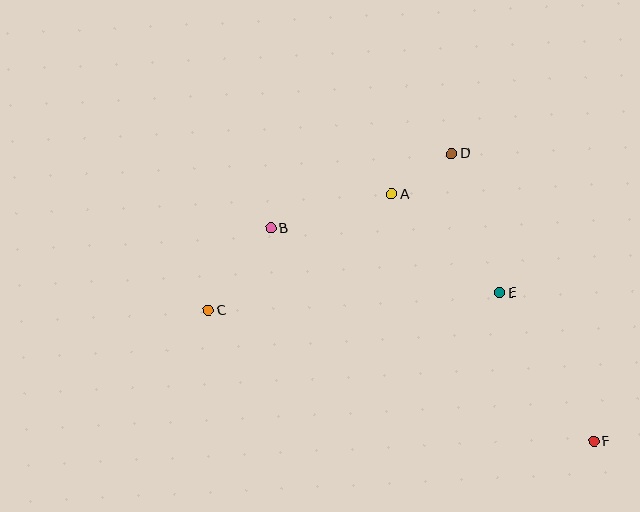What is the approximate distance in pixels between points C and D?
The distance between C and D is approximately 290 pixels.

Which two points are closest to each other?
Points A and D are closest to each other.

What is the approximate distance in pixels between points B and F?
The distance between B and F is approximately 387 pixels.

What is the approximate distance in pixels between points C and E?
The distance between C and E is approximately 292 pixels.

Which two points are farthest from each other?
Points C and F are farthest from each other.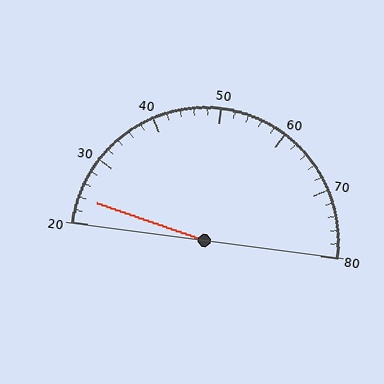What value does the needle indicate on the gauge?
The needle indicates approximately 24.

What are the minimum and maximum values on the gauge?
The gauge ranges from 20 to 80.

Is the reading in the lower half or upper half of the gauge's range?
The reading is in the lower half of the range (20 to 80).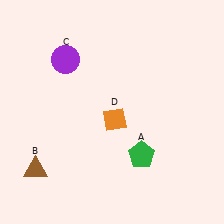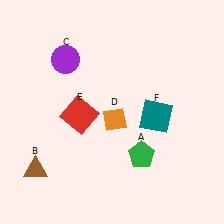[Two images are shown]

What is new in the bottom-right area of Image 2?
A teal square (F) was added in the bottom-right area of Image 2.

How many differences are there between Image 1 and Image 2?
There are 2 differences between the two images.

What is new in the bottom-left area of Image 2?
A red square (E) was added in the bottom-left area of Image 2.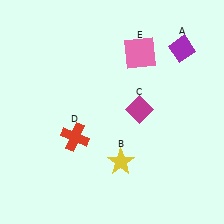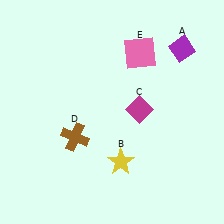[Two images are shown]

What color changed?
The cross (D) changed from red in Image 1 to brown in Image 2.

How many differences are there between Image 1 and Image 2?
There is 1 difference between the two images.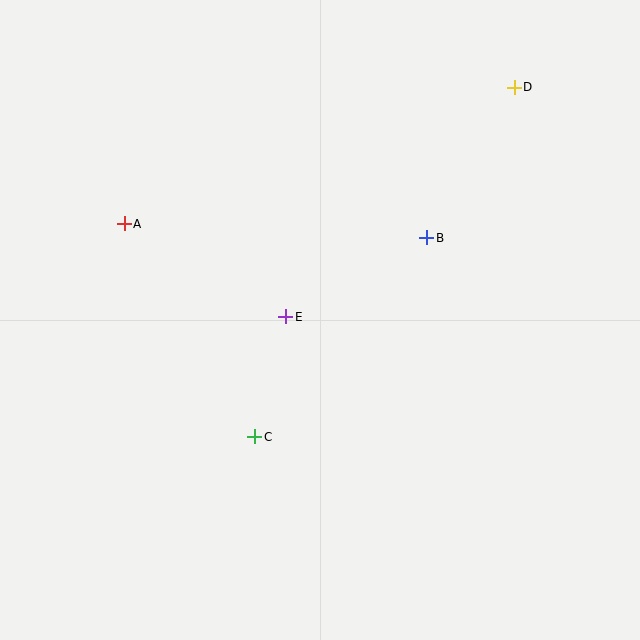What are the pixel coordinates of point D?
Point D is at (514, 87).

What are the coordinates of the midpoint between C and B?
The midpoint between C and B is at (341, 337).